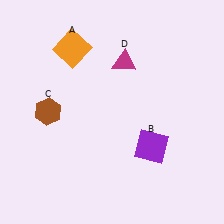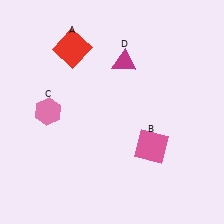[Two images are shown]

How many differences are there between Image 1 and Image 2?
There are 3 differences between the two images.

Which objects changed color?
A changed from orange to red. B changed from purple to pink. C changed from brown to pink.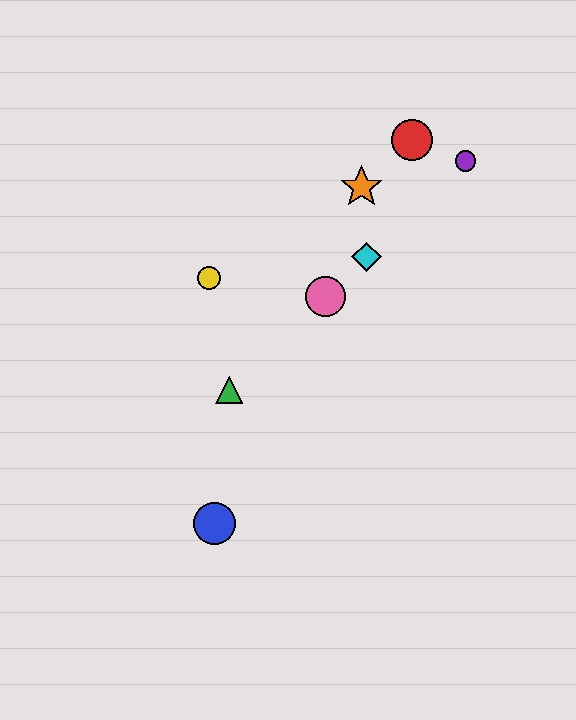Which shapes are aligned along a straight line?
The green triangle, the purple circle, the cyan diamond, the pink circle are aligned along a straight line.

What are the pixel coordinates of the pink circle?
The pink circle is at (325, 297).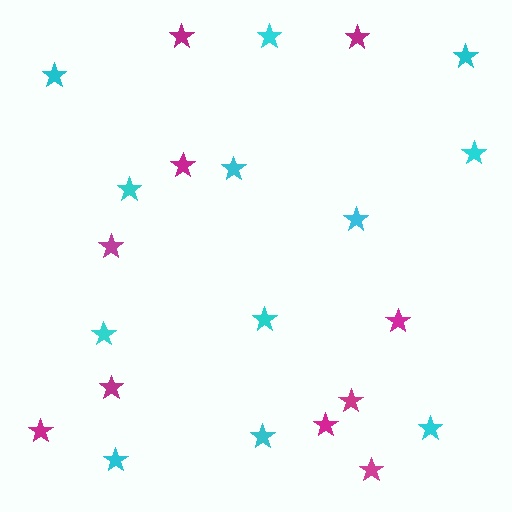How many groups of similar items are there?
There are 2 groups: one group of magenta stars (10) and one group of cyan stars (12).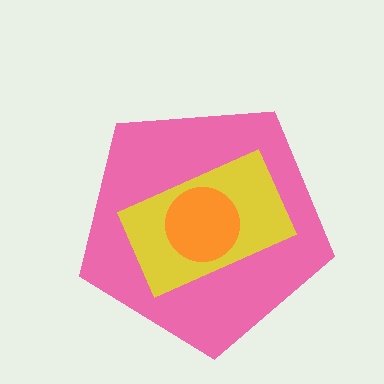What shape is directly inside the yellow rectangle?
The orange circle.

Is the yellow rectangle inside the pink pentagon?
Yes.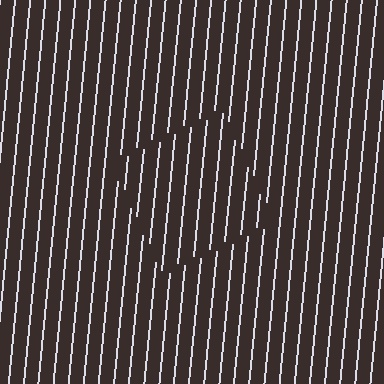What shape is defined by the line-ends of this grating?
An illusory square. The interior of the shape contains the same grating, shifted by half a period — the contour is defined by the phase discontinuity where line-ends from the inner and outer gratings abut.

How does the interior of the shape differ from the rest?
The interior of the shape contains the same grating, shifted by half a period — the contour is defined by the phase discontinuity where line-ends from the inner and outer gratings abut.